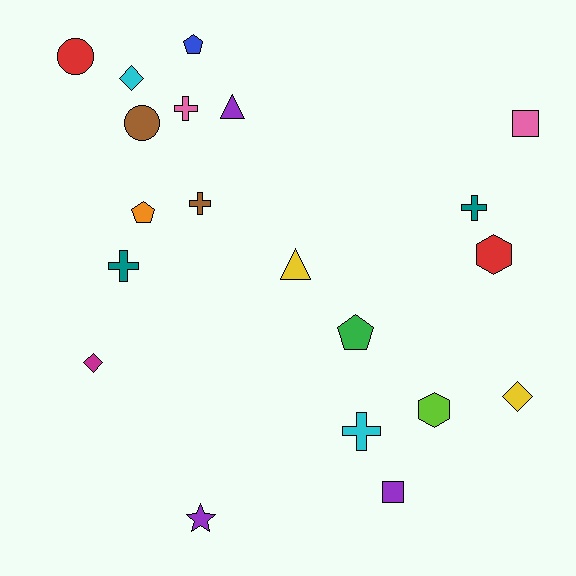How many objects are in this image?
There are 20 objects.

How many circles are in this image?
There are 2 circles.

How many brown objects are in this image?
There are 2 brown objects.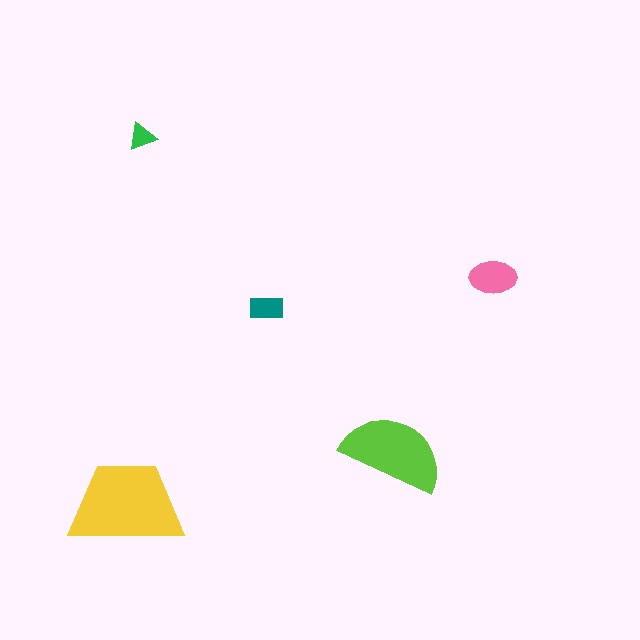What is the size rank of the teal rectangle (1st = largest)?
4th.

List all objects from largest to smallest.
The yellow trapezoid, the lime semicircle, the pink ellipse, the teal rectangle, the green triangle.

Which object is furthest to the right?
The pink ellipse is rightmost.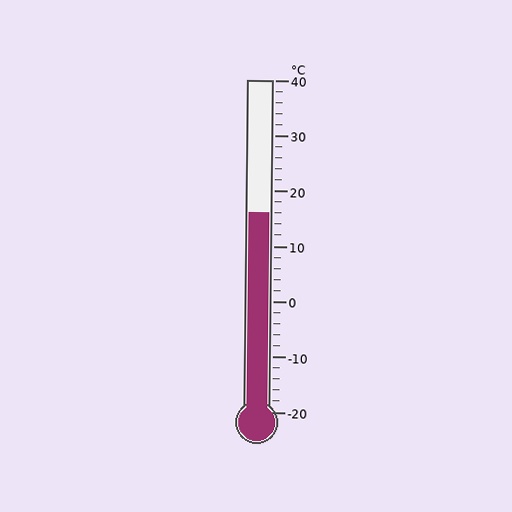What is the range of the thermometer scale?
The thermometer scale ranges from -20°C to 40°C.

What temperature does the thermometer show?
The thermometer shows approximately 16°C.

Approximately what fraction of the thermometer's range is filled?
The thermometer is filled to approximately 60% of its range.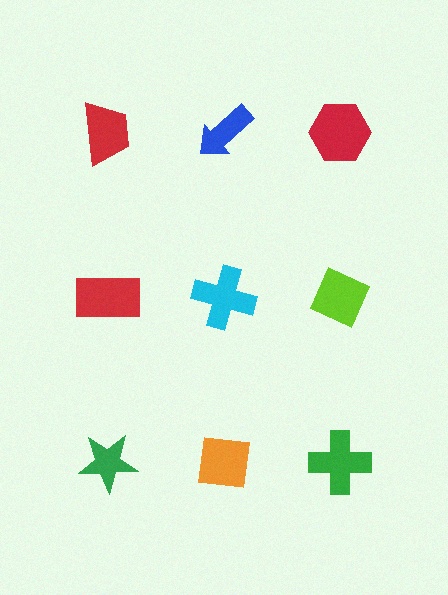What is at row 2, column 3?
A lime diamond.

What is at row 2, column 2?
A cyan cross.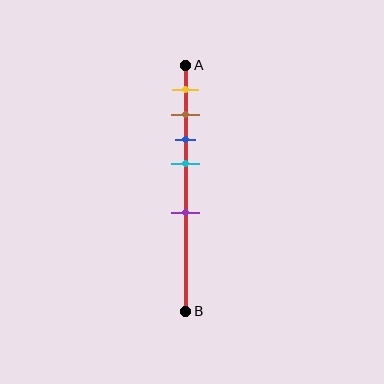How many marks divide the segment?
There are 5 marks dividing the segment.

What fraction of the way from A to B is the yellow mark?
The yellow mark is approximately 10% (0.1) of the way from A to B.